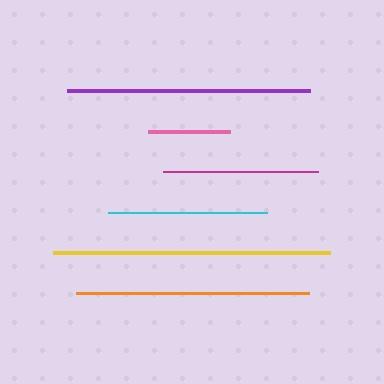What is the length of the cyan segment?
The cyan segment is approximately 159 pixels long.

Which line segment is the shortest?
The pink line is the shortest at approximately 83 pixels.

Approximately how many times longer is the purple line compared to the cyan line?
The purple line is approximately 1.5 times the length of the cyan line.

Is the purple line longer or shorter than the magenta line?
The purple line is longer than the magenta line.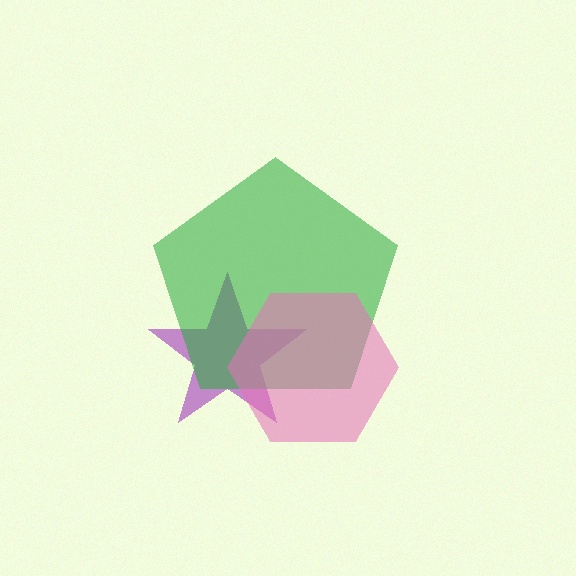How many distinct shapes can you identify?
There are 3 distinct shapes: a purple star, a green pentagon, a pink hexagon.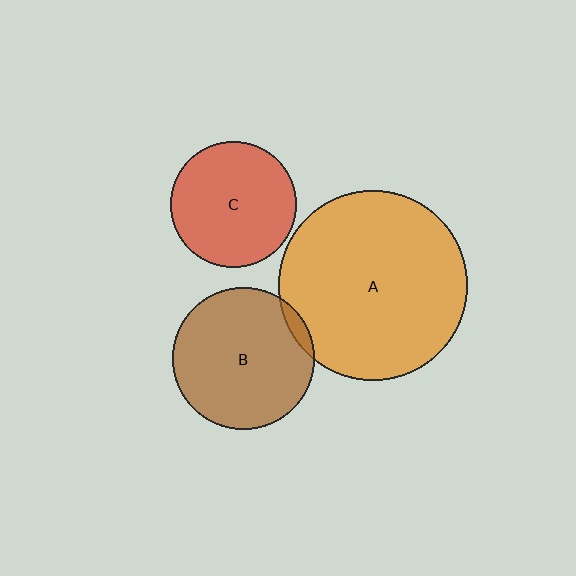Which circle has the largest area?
Circle A (orange).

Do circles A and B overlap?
Yes.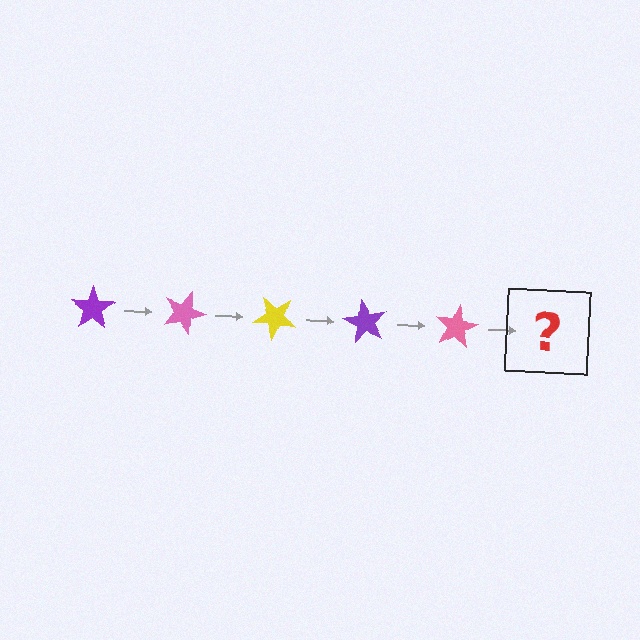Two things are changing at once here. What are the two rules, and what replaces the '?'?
The two rules are that it rotates 20 degrees each step and the color cycles through purple, pink, and yellow. The '?' should be a yellow star, rotated 100 degrees from the start.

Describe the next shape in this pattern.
It should be a yellow star, rotated 100 degrees from the start.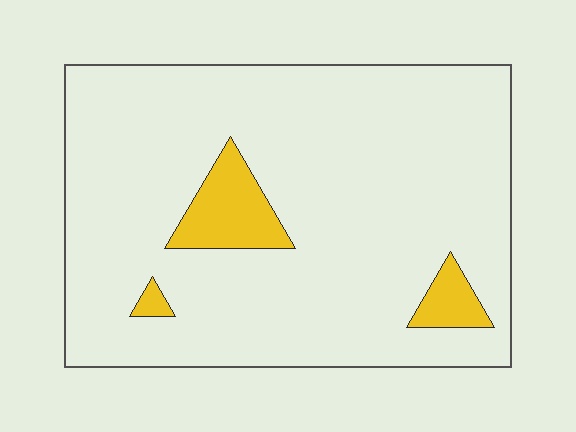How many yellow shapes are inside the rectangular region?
3.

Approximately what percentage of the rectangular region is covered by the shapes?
Approximately 10%.